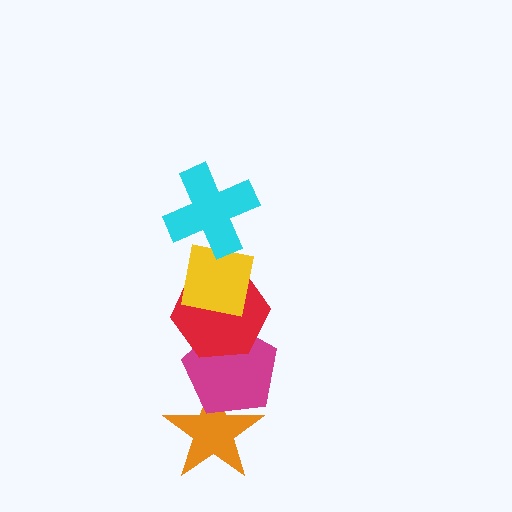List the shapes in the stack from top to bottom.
From top to bottom: the cyan cross, the yellow square, the red hexagon, the magenta pentagon, the orange star.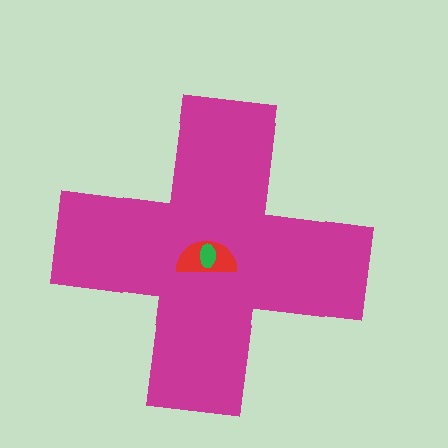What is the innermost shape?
The green ellipse.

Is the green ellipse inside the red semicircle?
Yes.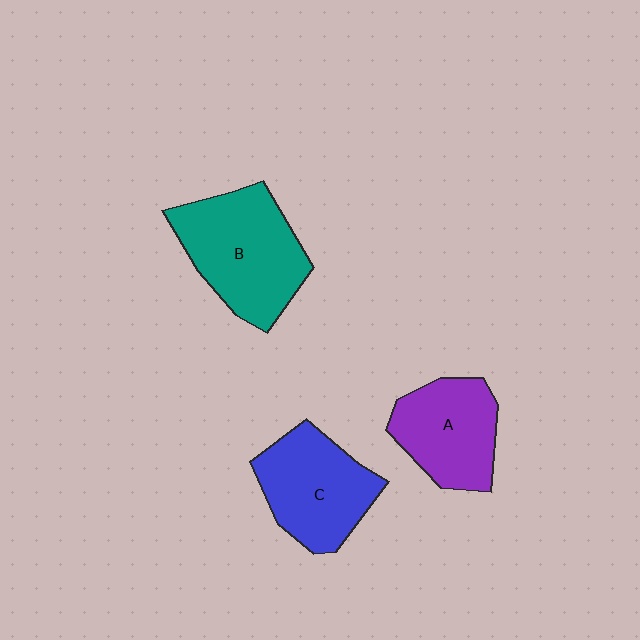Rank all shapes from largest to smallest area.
From largest to smallest: B (teal), C (blue), A (purple).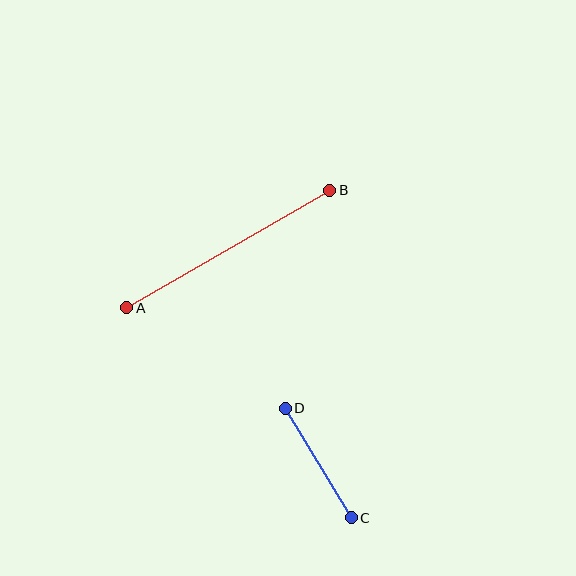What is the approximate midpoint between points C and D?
The midpoint is at approximately (318, 463) pixels.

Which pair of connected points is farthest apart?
Points A and B are farthest apart.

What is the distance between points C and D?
The distance is approximately 128 pixels.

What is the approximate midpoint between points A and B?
The midpoint is at approximately (228, 249) pixels.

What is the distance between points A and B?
The distance is approximately 235 pixels.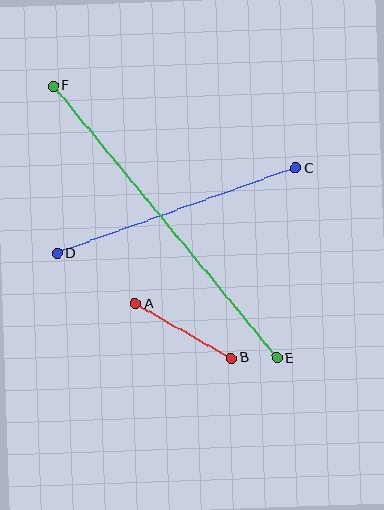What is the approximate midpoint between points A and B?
The midpoint is at approximately (183, 331) pixels.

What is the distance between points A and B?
The distance is approximately 110 pixels.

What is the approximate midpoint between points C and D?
The midpoint is at approximately (177, 211) pixels.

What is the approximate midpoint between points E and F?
The midpoint is at approximately (165, 222) pixels.